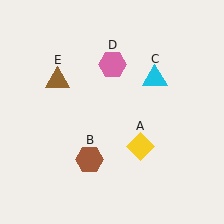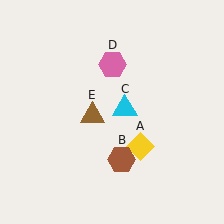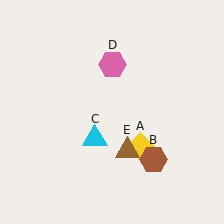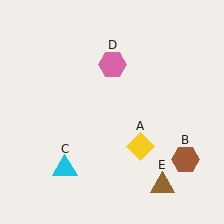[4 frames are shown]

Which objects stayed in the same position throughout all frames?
Yellow diamond (object A) and pink hexagon (object D) remained stationary.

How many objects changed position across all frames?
3 objects changed position: brown hexagon (object B), cyan triangle (object C), brown triangle (object E).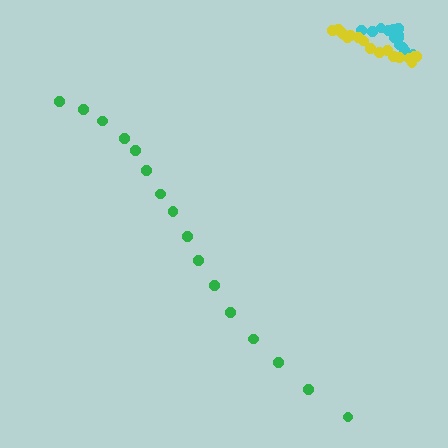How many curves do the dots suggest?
There are 3 distinct paths.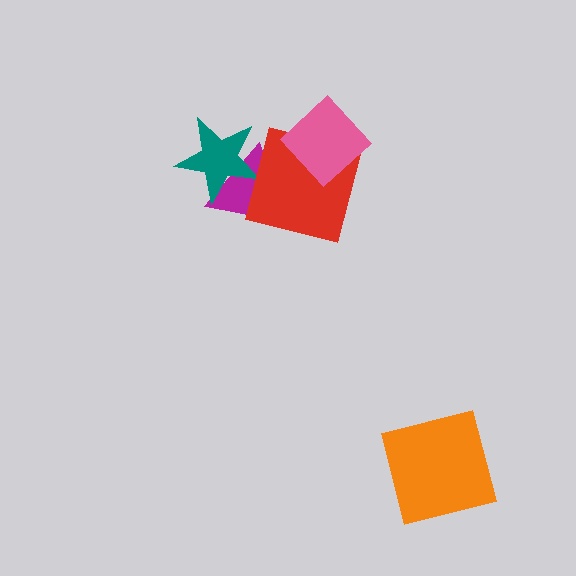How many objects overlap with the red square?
2 objects overlap with the red square.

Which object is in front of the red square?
The pink diamond is in front of the red square.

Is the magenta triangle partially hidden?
Yes, it is partially covered by another shape.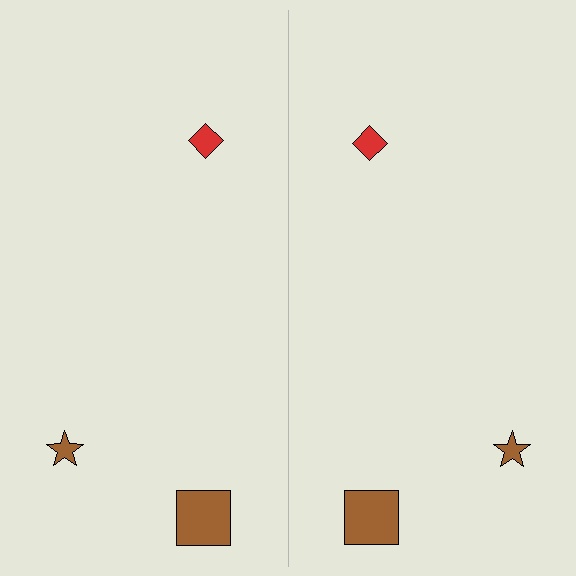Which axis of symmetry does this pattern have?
The pattern has a vertical axis of symmetry running through the center of the image.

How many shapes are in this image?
There are 6 shapes in this image.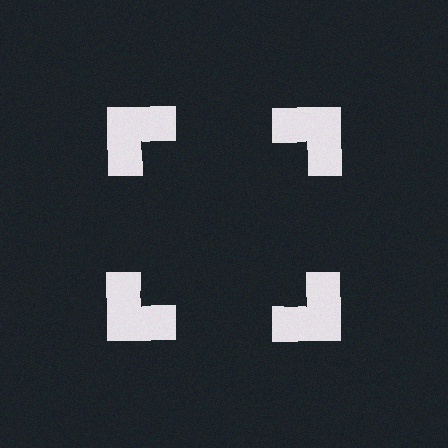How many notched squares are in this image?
There are 4 — one at each vertex of the illusory square.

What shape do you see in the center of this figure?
An illusory square — its edges are inferred from the aligned wedge cuts in the notched squares, not physically drawn.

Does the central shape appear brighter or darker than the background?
It typically appears slightly darker than the background, even though no actual brightness change is drawn.